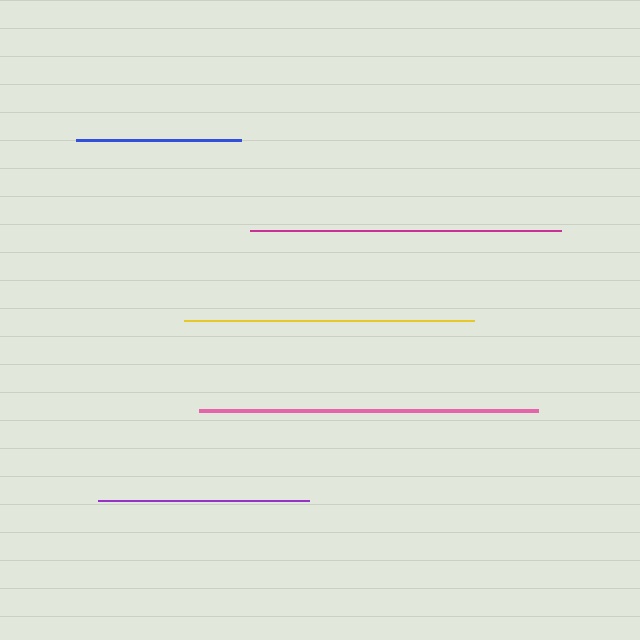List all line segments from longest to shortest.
From longest to shortest: pink, magenta, yellow, purple, blue.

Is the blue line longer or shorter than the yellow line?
The yellow line is longer than the blue line.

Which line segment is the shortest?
The blue line is the shortest at approximately 165 pixels.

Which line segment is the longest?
The pink line is the longest at approximately 340 pixels.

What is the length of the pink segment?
The pink segment is approximately 340 pixels long.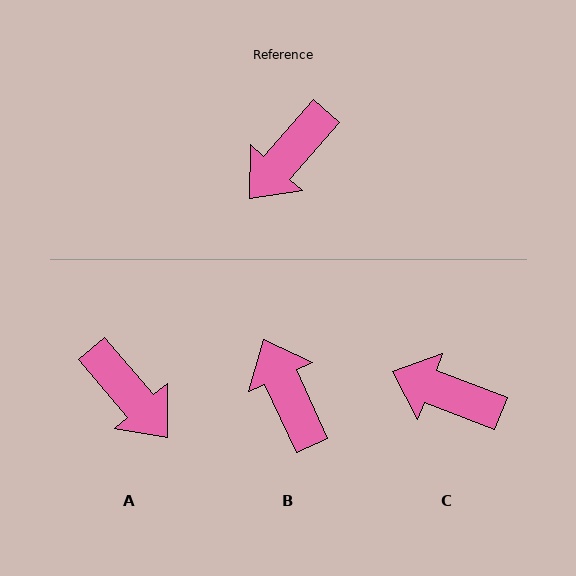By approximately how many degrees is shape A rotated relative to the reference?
Approximately 82 degrees counter-clockwise.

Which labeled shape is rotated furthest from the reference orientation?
B, about 114 degrees away.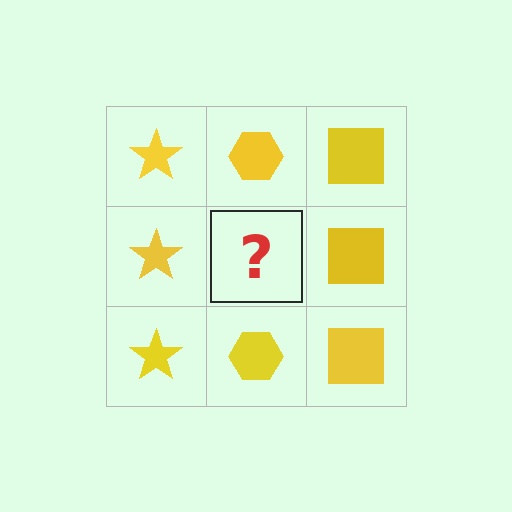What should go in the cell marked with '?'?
The missing cell should contain a yellow hexagon.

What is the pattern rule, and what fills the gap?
The rule is that each column has a consistent shape. The gap should be filled with a yellow hexagon.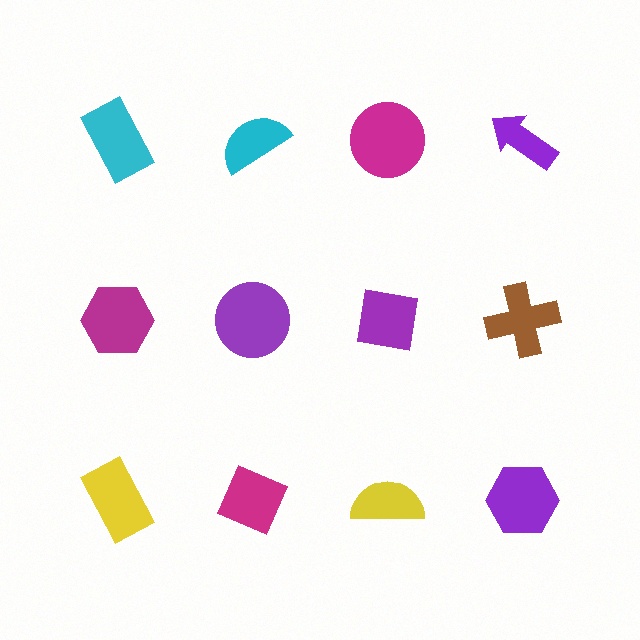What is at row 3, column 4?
A purple hexagon.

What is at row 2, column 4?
A brown cross.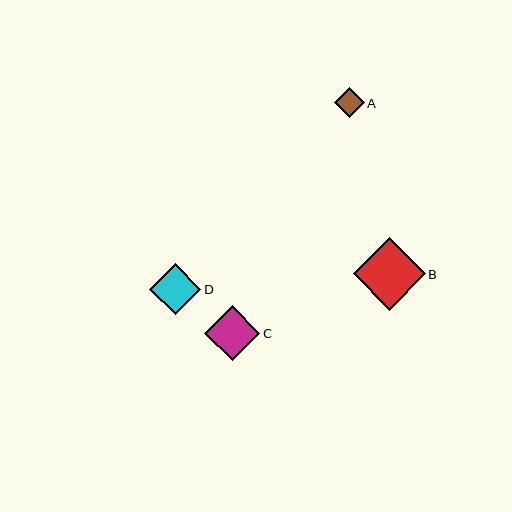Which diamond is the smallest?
Diamond A is the smallest with a size of approximately 30 pixels.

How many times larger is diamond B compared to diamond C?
Diamond B is approximately 1.3 times the size of diamond C.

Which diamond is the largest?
Diamond B is the largest with a size of approximately 72 pixels.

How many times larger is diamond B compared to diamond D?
Diamond B is approximately 1.4 times the size of diamond D.